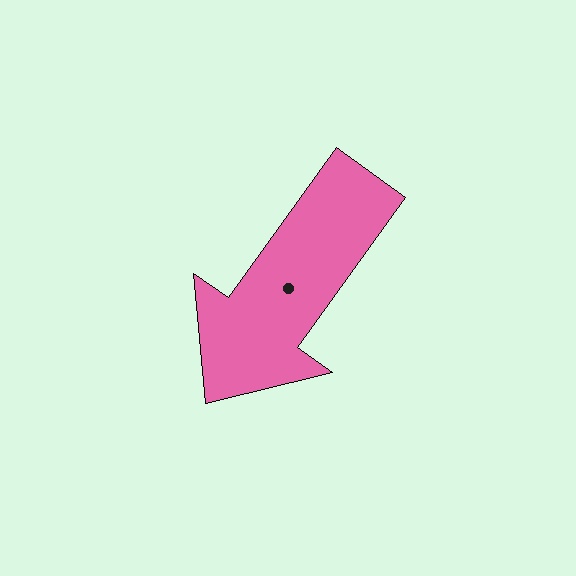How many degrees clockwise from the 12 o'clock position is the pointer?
Approximately 216 degrees.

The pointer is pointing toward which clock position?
Roughly 7 o'clock.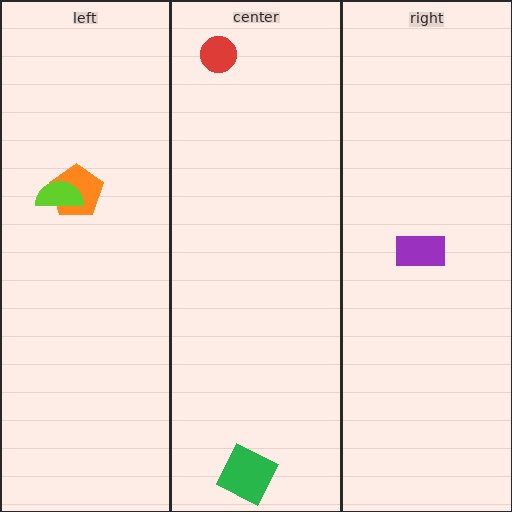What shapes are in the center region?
The green square, the red circle.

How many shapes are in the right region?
1.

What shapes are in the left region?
The orange pentagon, the lime semicircle.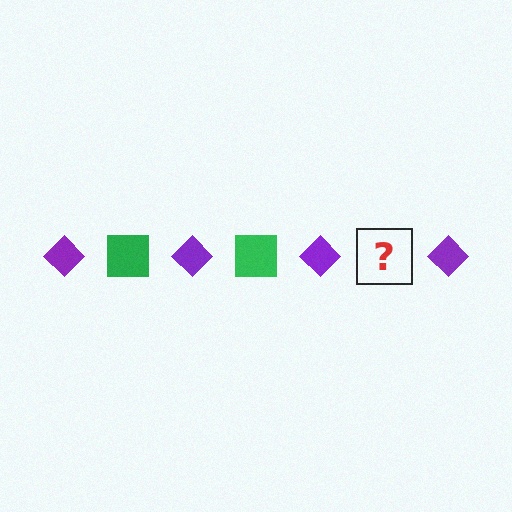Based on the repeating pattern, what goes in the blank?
The blank should be a green square.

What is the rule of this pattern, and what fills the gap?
The rule is that the pattern alternates between purple diamond and green square. The gap should be filled with a green square.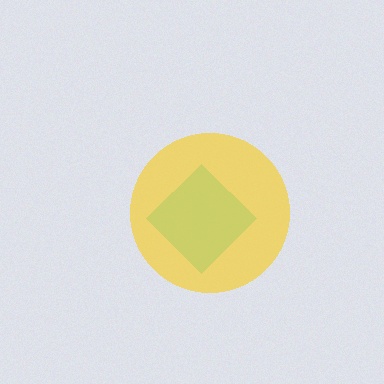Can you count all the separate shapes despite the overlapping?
Yes, there are 2 separate shapes.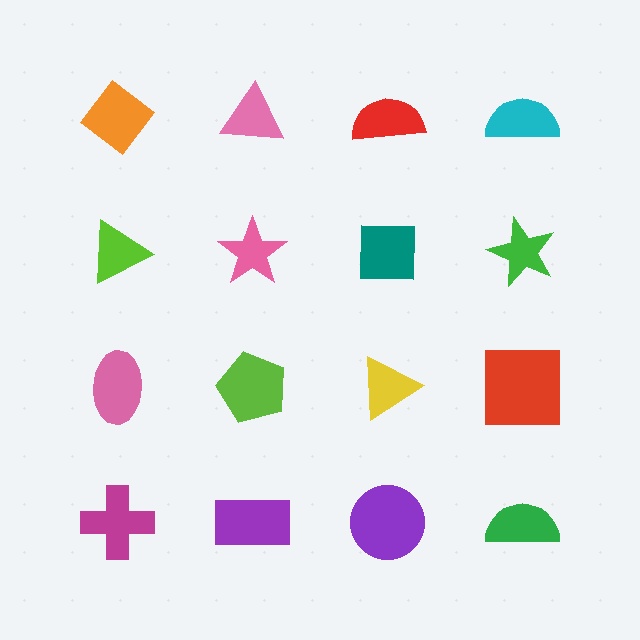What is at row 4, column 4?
A green semicircle.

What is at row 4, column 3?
A purple circle.